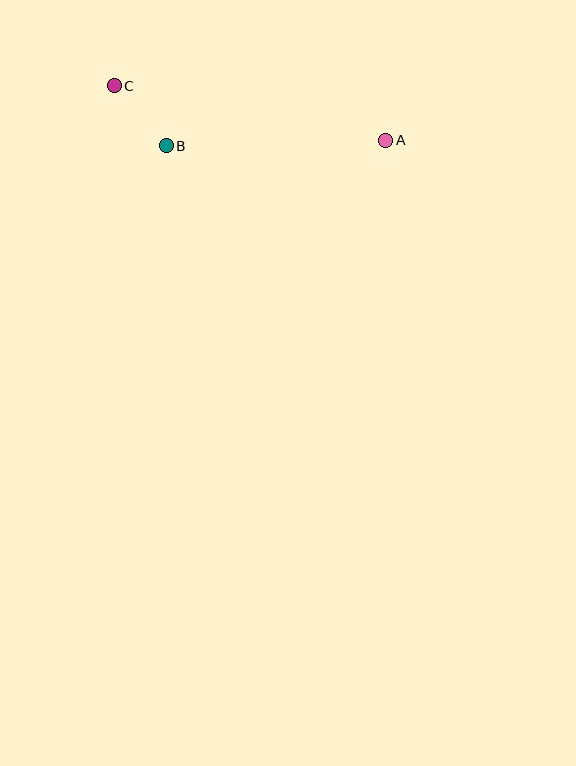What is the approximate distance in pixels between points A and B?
The distance between A and B is approximately 220 pixels.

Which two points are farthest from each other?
Points A and C are farthest from each other.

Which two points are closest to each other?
Points B and C are closest to each other.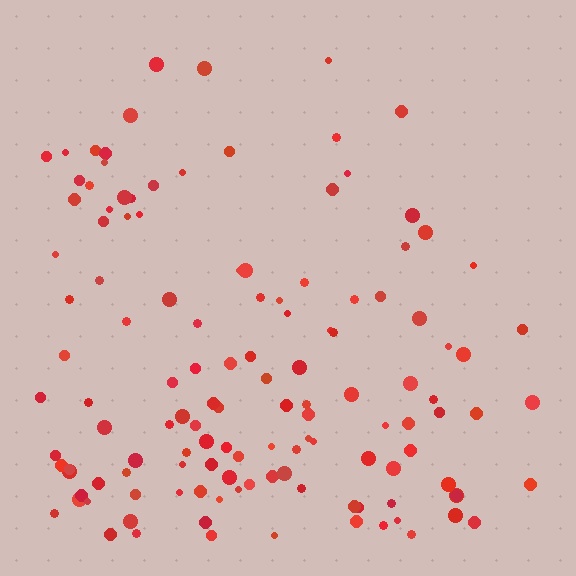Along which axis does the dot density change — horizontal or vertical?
Vertical.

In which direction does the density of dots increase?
From top to bottom, with the bottom side densest.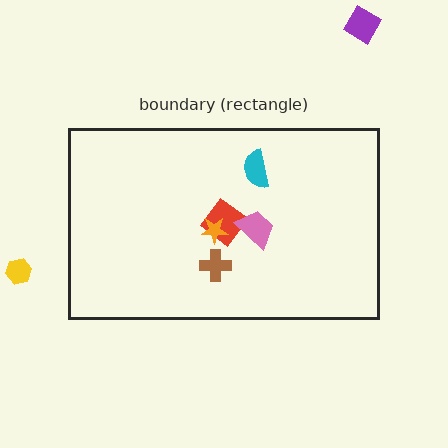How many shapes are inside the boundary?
5 inside, 2 outside.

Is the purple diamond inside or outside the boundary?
Outside.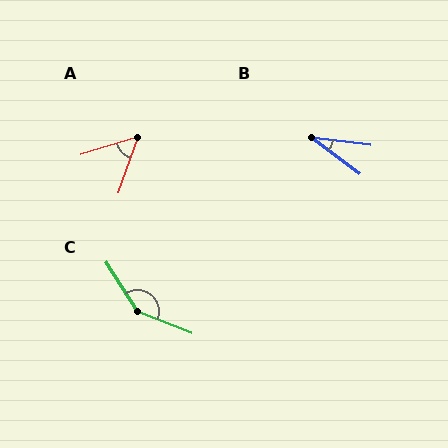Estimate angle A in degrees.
Approximately 54 degrees.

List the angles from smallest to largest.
B (30°), A (54°), C (144°).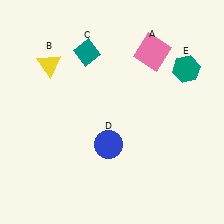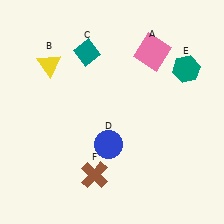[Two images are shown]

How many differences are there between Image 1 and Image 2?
There is 1 difference between the two images.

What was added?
A brown cross (F) was added in Image 2.